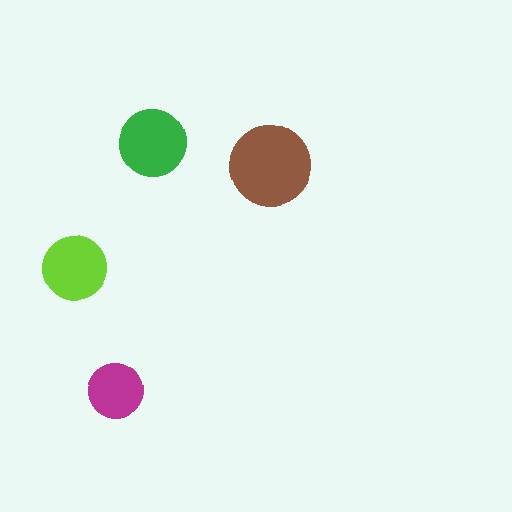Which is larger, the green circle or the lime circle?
The green one.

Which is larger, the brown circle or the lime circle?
The brown one.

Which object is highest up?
The green circle is topmost.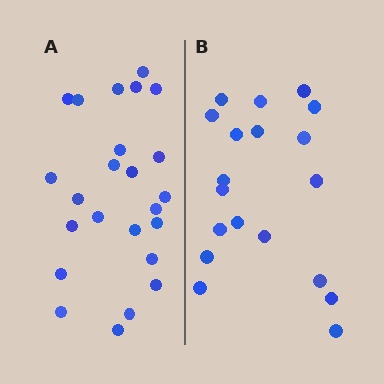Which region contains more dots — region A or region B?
Region A (the left region) has more dots.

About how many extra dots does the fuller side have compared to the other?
Region A has about 5 more dots than region B.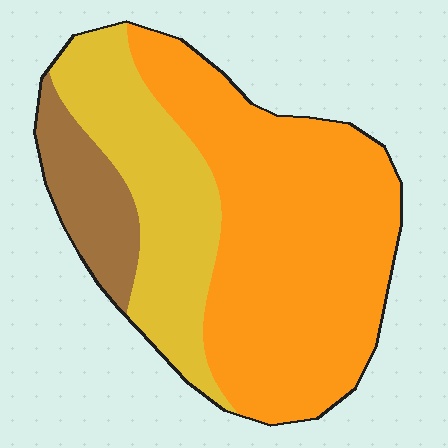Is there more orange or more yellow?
Orange.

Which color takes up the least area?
Brown, at roughly 15%.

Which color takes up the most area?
Orange, at roughly 60%.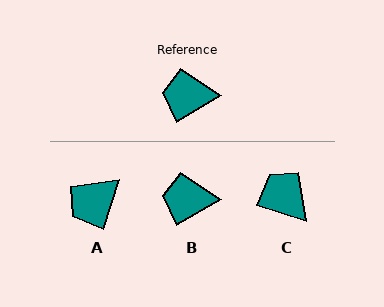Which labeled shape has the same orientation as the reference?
B.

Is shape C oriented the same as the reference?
No, it is off by about 47 degrees.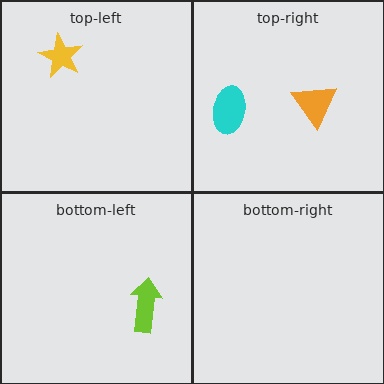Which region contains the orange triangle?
The top-right region.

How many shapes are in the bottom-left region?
1.